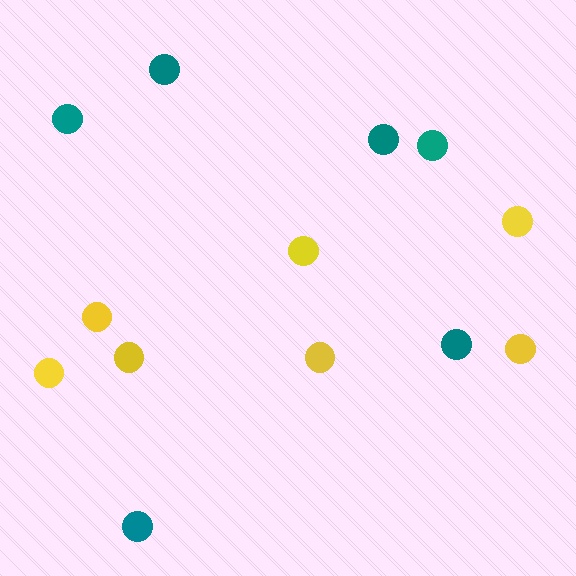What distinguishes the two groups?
There are 2 groups: one group of yellow circles (7) and one group of teal circles (6).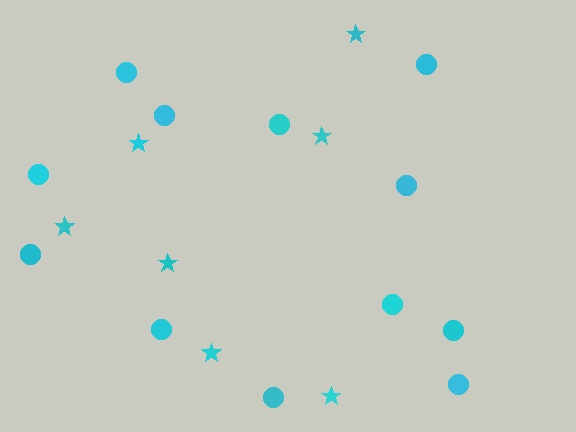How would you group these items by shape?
There are 2 groups: one group of stars (7) and one group of circles (12).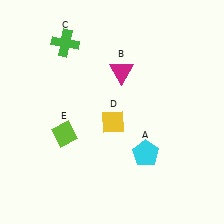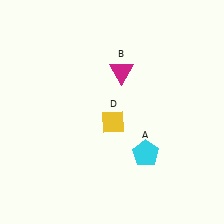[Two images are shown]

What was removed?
The lime diamond (E), the green cross (C) were removed in Image 2.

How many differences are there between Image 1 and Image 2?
There are 2 differences between the two images.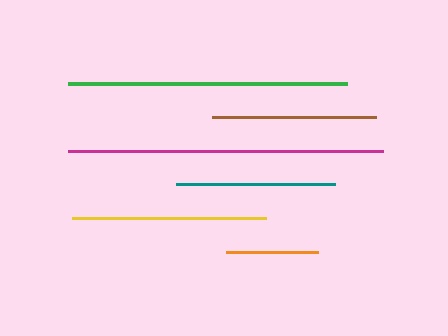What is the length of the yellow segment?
The yellow segment is approximately 194 pixels long.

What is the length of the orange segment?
The orange segment is approximately 92 pixels long.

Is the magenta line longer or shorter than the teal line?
The magenta line is longer than the teal line.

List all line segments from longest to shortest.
From longest to shortest: magenta, green, yellow, brown, teal, orange.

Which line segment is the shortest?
The orange line is the shortest at approximately 92 pixels.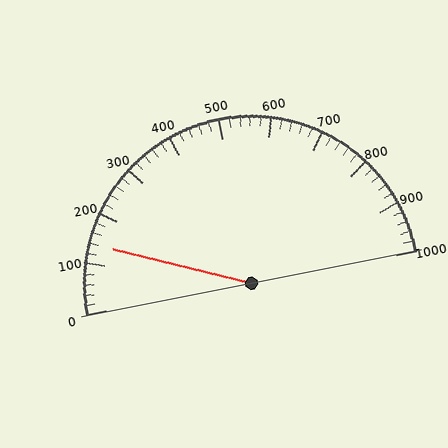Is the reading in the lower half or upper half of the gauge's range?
The reading is in the lower half of the range (0 to 1000).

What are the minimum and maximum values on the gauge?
The gauge ranges from 0 to 1000.